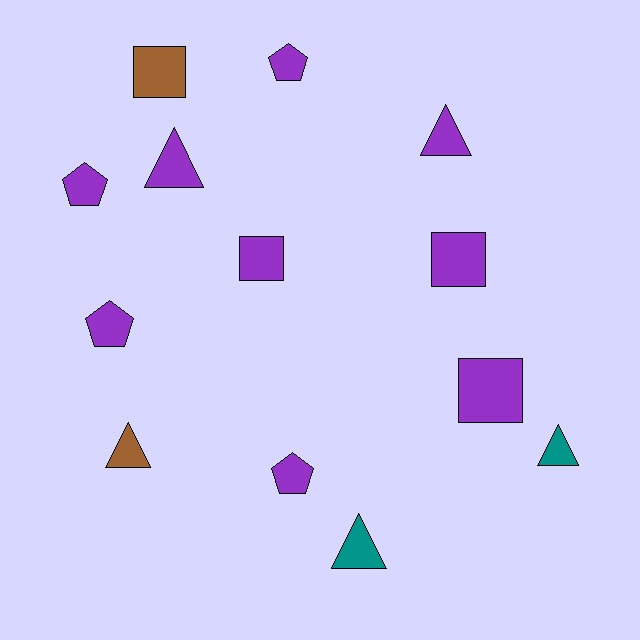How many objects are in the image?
There are 13 objects.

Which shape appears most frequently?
Triangle, with 5 objects.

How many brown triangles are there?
There is 1 brown triangle.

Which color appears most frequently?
Purple, with 9 objects.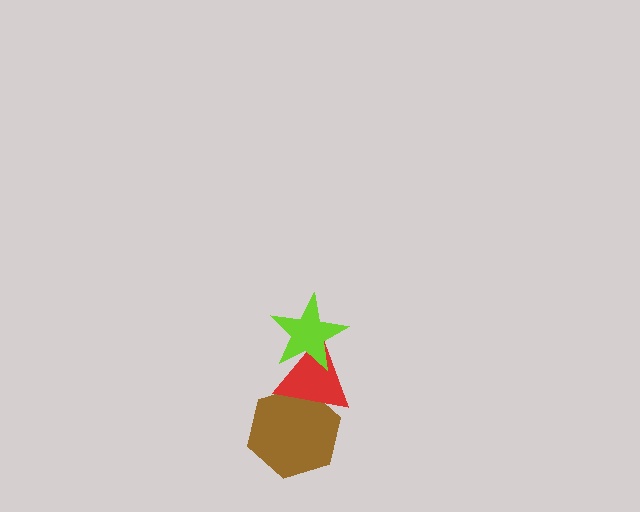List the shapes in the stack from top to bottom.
From top to bottom: the lime star, the red triangle, the brown hexagon.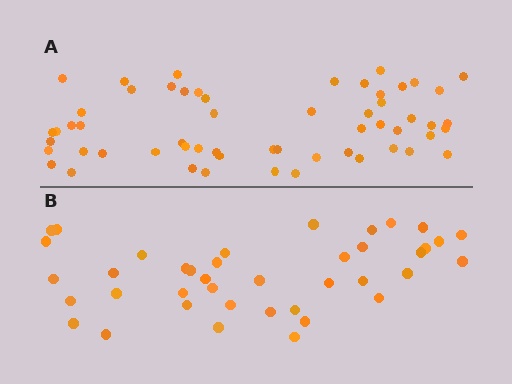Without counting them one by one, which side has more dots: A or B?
Region A (the top region) has more dots.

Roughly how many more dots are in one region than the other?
Region A has approximately 15 more dots than region B.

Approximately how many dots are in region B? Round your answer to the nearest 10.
About 40 dots.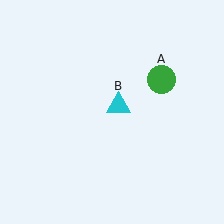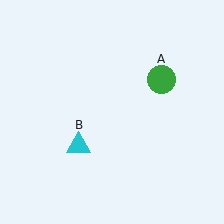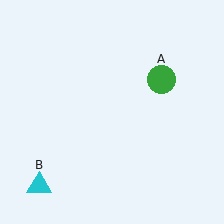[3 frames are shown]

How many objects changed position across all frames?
1 object changed position: cyan triangle (object B).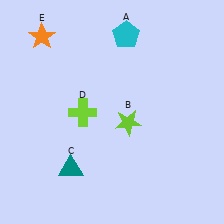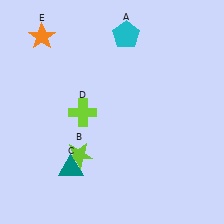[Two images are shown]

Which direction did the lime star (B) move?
The lime star (B) moved left.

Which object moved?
The lime star (B) moved left.